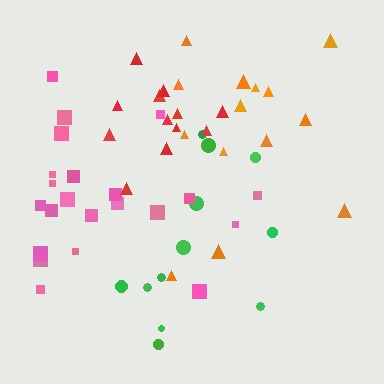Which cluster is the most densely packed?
Red.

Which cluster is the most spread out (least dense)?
Green.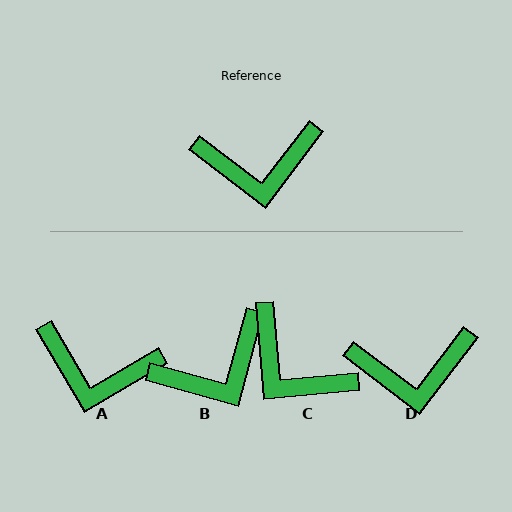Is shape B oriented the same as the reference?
No, it is off by about 22 degrees.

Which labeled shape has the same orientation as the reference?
D.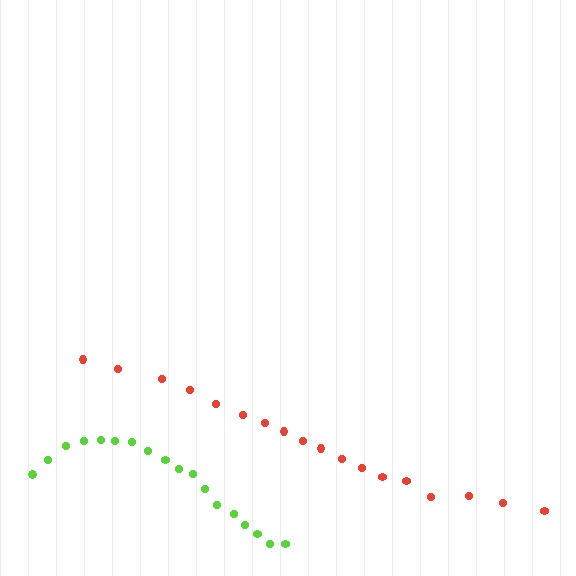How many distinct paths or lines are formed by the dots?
There are 2 distinct paths.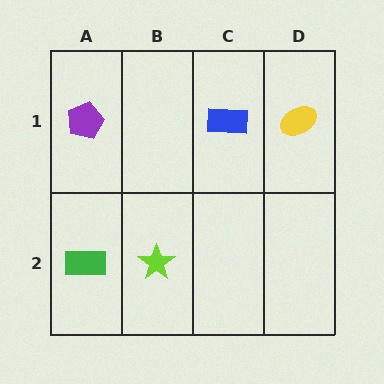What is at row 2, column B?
A lime star.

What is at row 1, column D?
A yellow ellipse.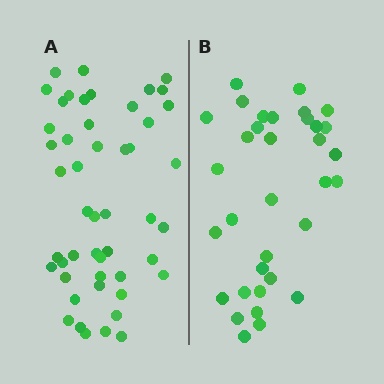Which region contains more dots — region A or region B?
Region A (the left region) has more dots.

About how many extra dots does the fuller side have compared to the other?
Region A has approximately 15 more dots than region B.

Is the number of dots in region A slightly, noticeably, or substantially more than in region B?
Region A has noticeably more, but not dramatically so. The ratio is roughly 1.4 to 1.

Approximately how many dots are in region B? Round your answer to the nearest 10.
About 30 dots. (The exact count is 34, which rounds to 30.)